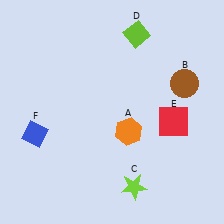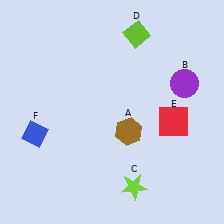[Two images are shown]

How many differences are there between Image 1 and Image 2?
There are 2 differences between the two images.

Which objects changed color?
A changed from orange to brown. B changed from brown to purple.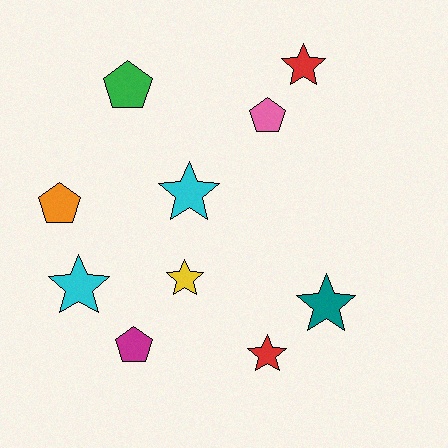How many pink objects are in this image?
There is 1 pink object.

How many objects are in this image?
There are 10 objects.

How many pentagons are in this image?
There are 4 pentagons.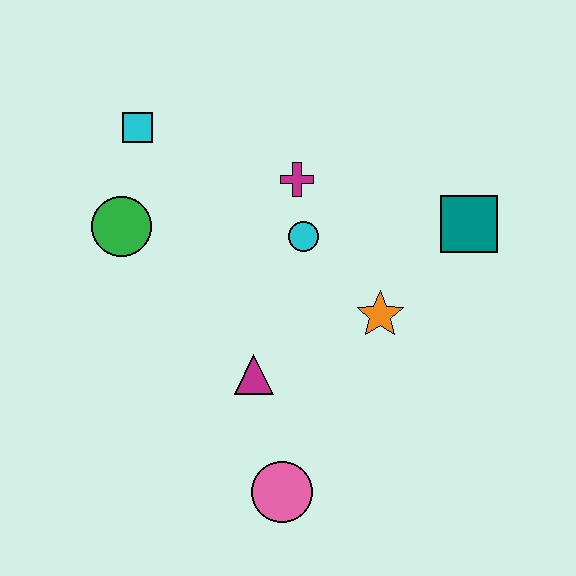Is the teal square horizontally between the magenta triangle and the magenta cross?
No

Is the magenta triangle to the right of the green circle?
Yes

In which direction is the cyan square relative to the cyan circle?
The cyan square is to the left of the cyan circle.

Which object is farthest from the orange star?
The cyan square is farthest from the orange star.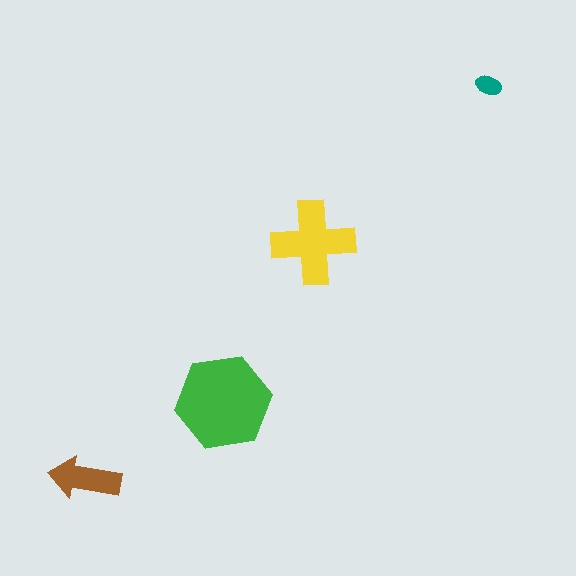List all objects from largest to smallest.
The green hexagon, the yellow cross, the brown arrow, the teal ellipse.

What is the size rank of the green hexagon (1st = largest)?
1st.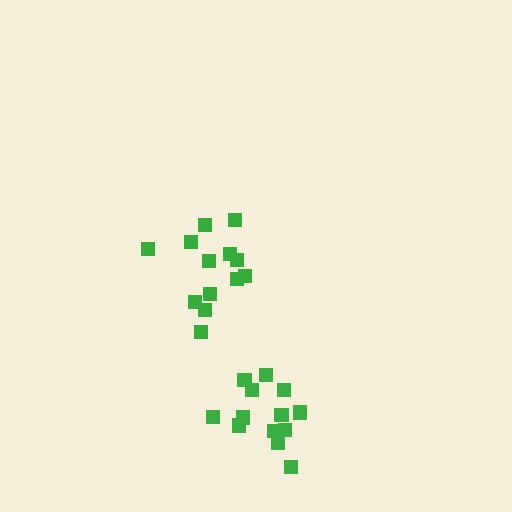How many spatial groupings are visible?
There are 2 spatial groupings.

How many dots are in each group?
Group 1: 13 dots, Group 2: 14 dots (27 total).